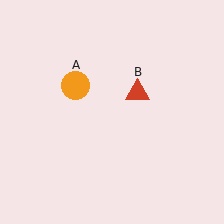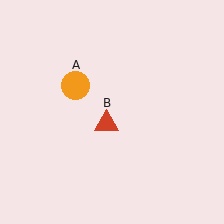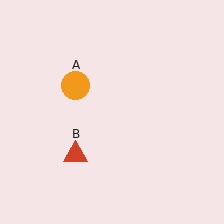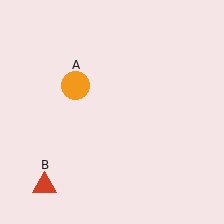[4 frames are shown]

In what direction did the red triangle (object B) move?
The red triangle (object B) moved down and to the left.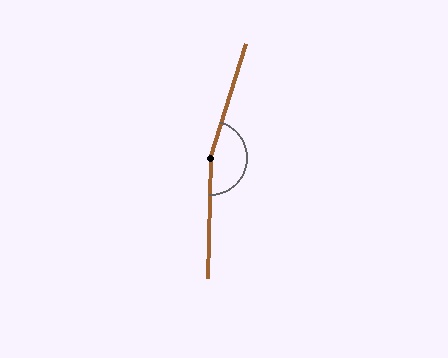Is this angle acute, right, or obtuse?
It is obtuse.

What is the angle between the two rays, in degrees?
Approximately 163 degrees.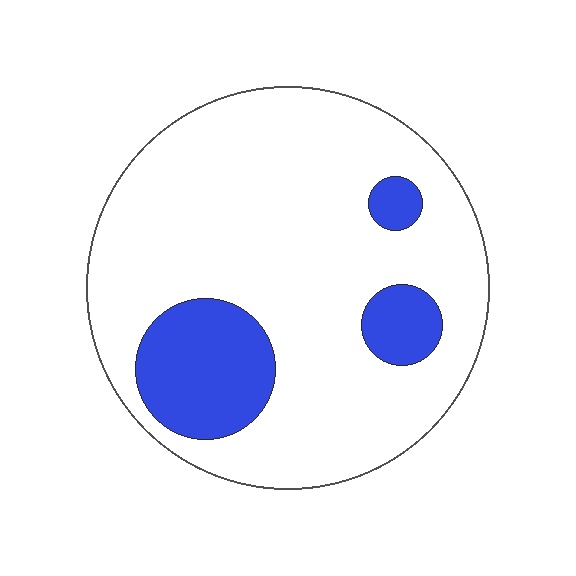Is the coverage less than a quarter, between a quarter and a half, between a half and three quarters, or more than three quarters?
Less than a quarter.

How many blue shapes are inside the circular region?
3.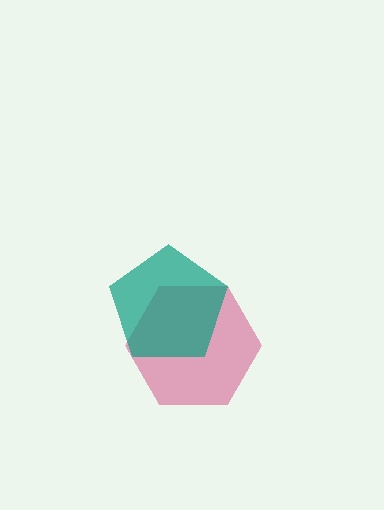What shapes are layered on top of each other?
The layered shapes are: a pink hexagon, a teal pentagon.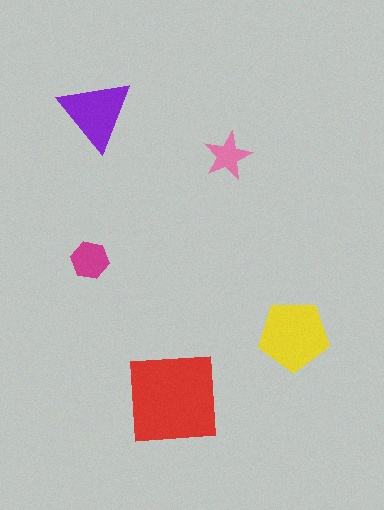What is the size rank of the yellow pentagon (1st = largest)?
2nd.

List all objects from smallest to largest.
The pink star, the magenta hexagon, the purple triangle, the yellow pentagon, the red square.